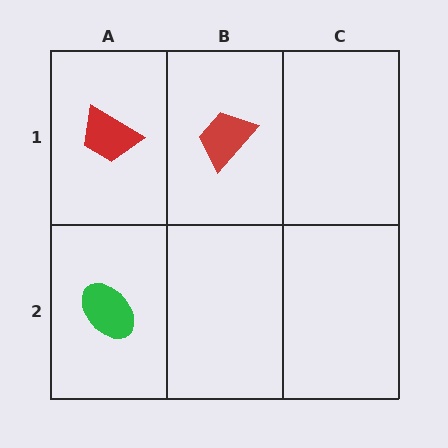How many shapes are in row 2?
1 shape.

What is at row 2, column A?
A green ellipse.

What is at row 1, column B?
A red trapezoid.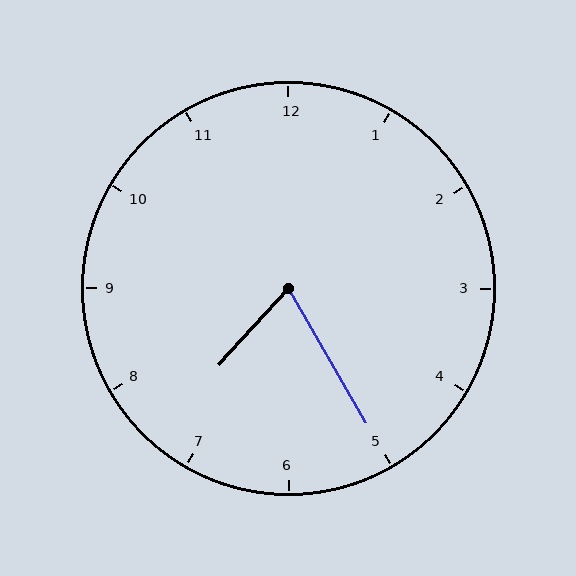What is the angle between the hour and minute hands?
Approximately 72 degrees.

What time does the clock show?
7:25.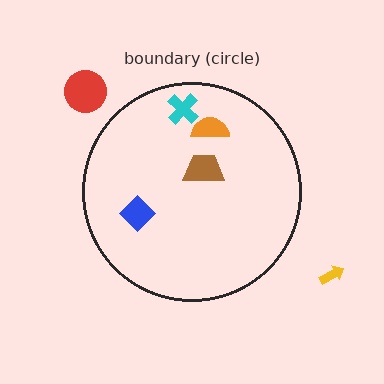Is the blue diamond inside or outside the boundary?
Inside.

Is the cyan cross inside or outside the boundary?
Inside.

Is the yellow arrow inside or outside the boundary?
Outside.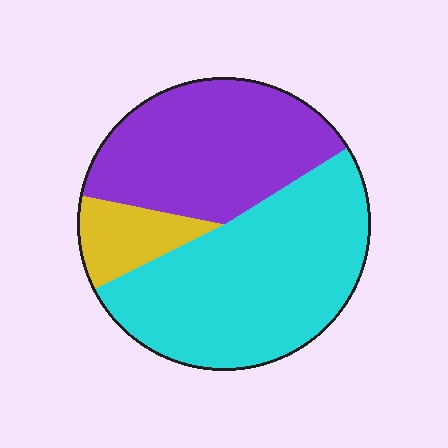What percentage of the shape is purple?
Purple covers 38% of the shape.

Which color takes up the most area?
Cyan, at roughly 50%.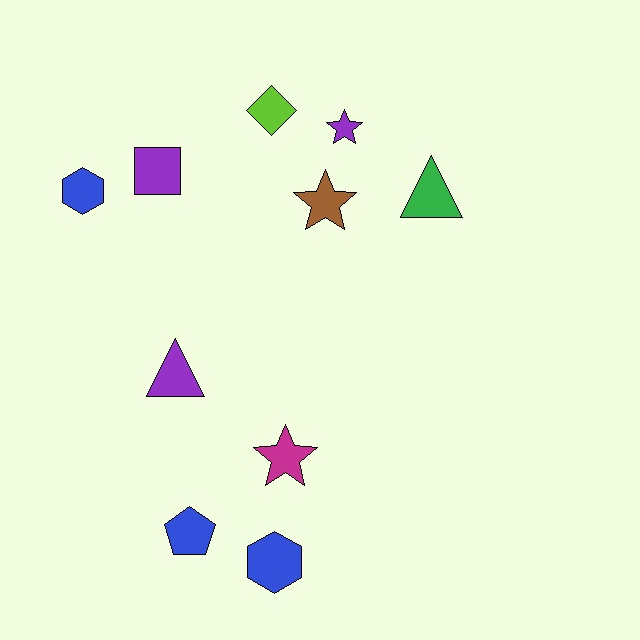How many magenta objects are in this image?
There is 1 magenta object.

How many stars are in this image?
There are 3 stars.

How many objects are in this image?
There are 10 objects.